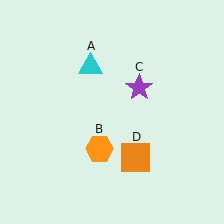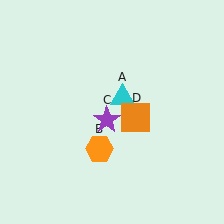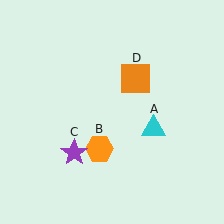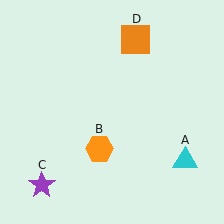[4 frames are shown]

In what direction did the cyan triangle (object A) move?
The cyan triangle (object A) moved down and to the right.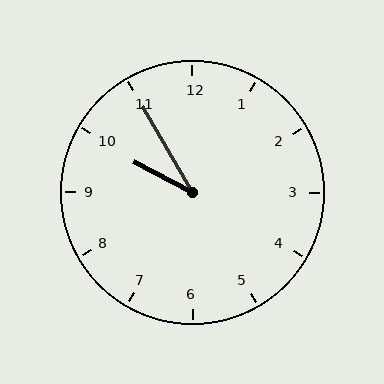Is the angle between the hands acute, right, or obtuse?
It is acute.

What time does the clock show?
9:55.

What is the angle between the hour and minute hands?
Approximately 32 degrees.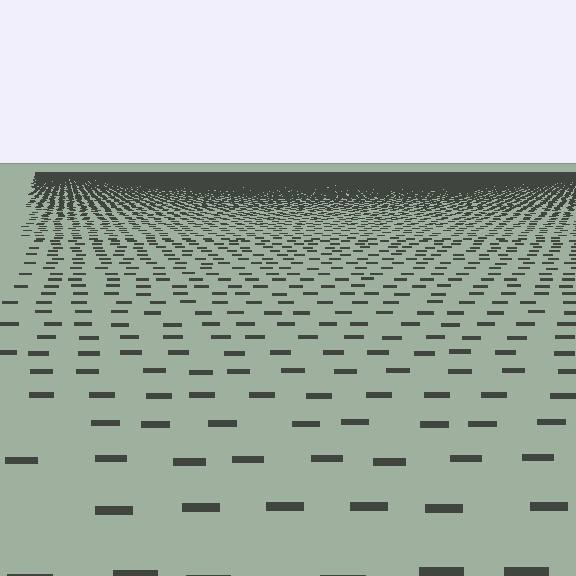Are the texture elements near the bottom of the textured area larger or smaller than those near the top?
Larger. Near the bottom, elements are closer to the viewer and appear at a bigger on-screen size.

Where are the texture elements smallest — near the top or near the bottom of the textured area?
Near the top.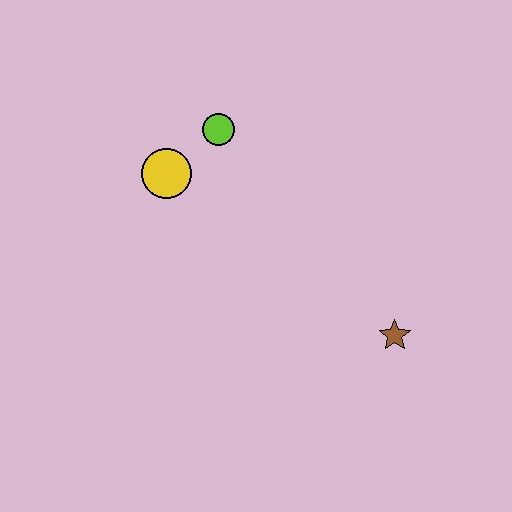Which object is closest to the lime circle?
The yellow circle is closest to the lime circle.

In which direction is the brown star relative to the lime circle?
The brown star is below the lime circle.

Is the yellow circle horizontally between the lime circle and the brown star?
No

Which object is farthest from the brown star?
The yellow circle is farthest from the brown star.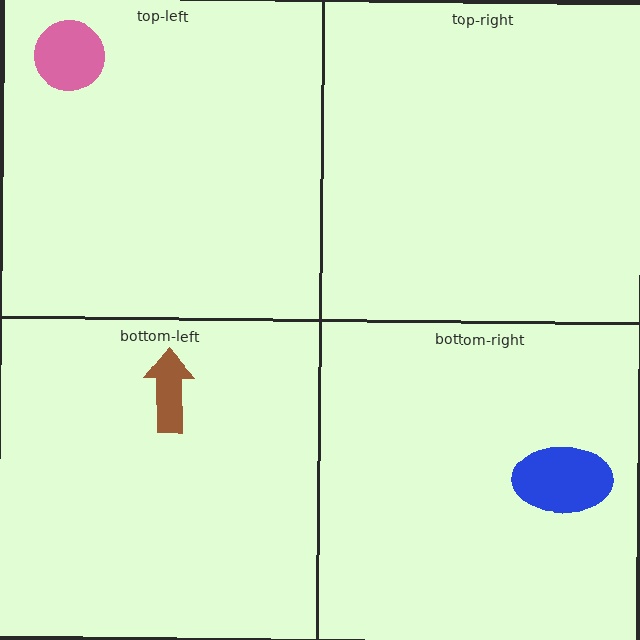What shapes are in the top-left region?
The pink circle.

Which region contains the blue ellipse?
The bottom-right region.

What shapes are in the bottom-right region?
The blue ellipse.